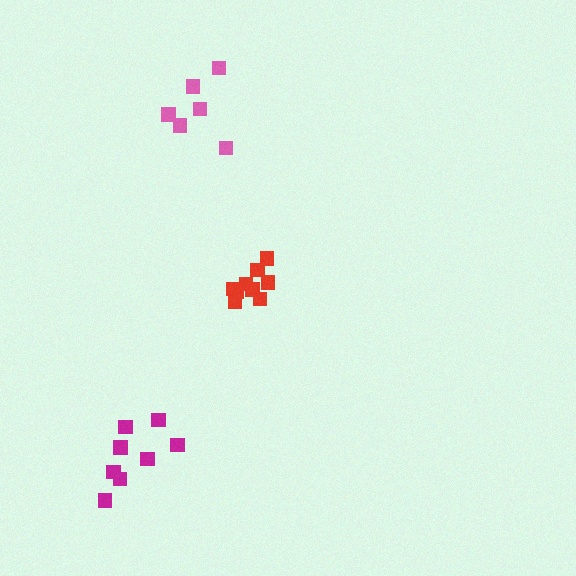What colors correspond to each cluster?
The clusters are colored: pink, red, magenta.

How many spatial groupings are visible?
There are 3 spatial groupings.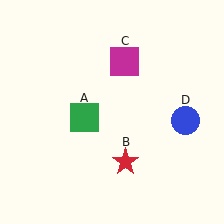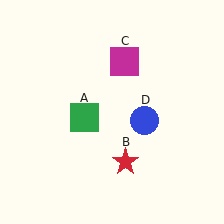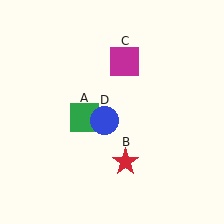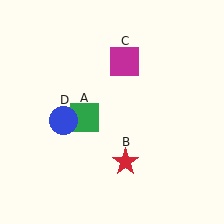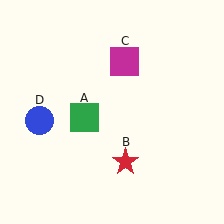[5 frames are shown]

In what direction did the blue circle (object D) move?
The blue circle (object D) moved left.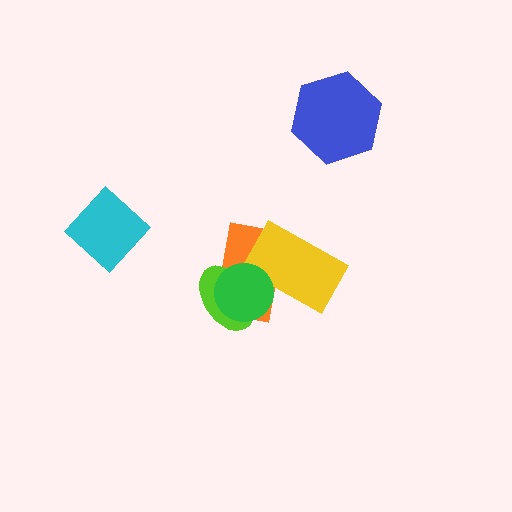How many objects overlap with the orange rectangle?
3 objects overlap with the orange rectangle.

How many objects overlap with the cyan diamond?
0 objects overlap with the cyan diamond.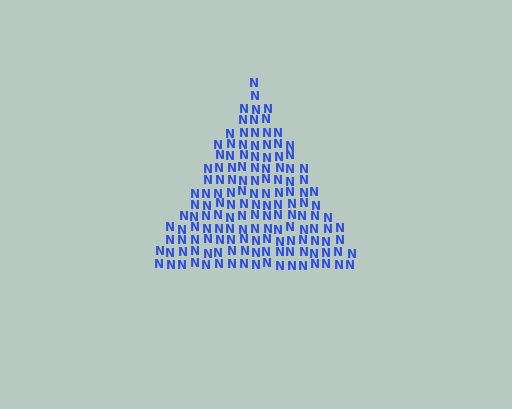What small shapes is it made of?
It is made of small letter N's.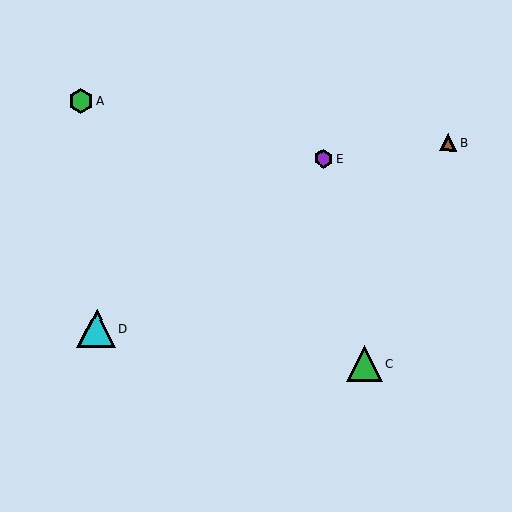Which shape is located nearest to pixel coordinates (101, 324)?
The cyan triangle (labeled D) at (97, 328) is nearest to that location.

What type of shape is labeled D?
Shape D is a cyan triangle.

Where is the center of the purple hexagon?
The center of the purple hexagon is at (324, 158).